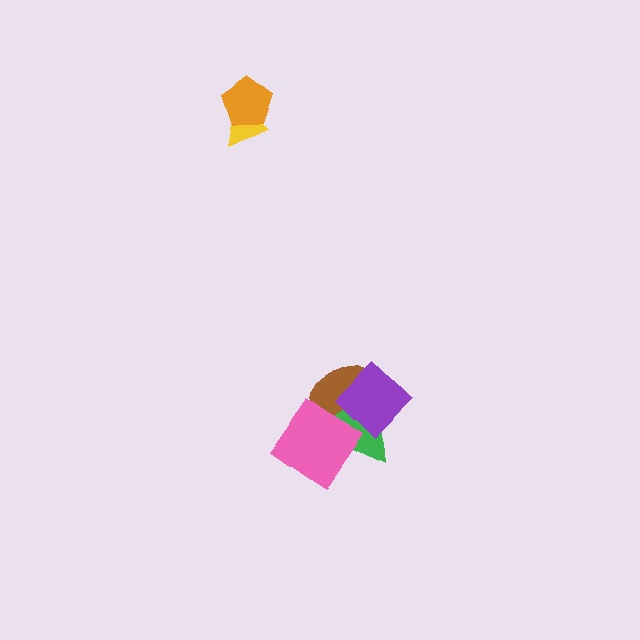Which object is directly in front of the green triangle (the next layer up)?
The pink diamond is directly in front of the green triangle.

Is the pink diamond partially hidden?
Yes, it is partially covered by another shape.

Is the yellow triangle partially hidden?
Yes, it is partially covered by another shape.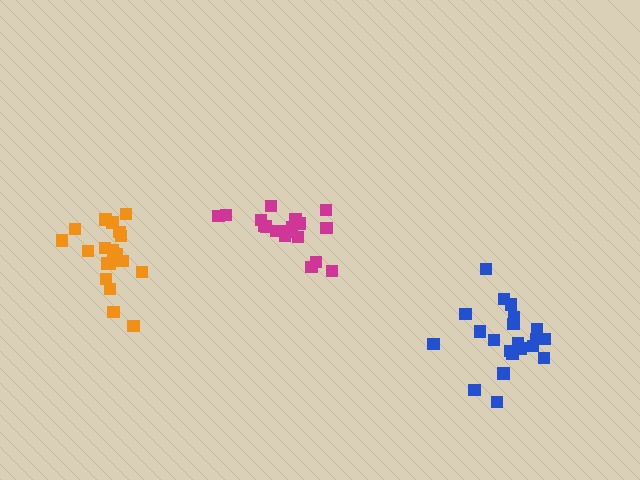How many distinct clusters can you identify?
There are 3 distinct clusters.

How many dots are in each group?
Group 1: 20 dots, Group 2: 18 dots, Group 3: 21 dots (59 total).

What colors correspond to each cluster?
The clusters are colored: orange, magenta, blue.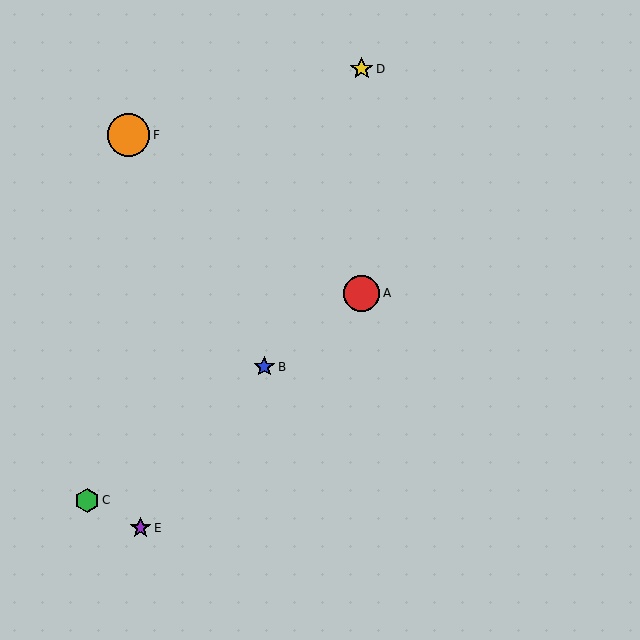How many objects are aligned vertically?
2 objects (A, D) are aligned vertically.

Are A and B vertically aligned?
No, A is at x≈362 and B is at x≈264.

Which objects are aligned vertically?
Objects A, D are aligned vertically.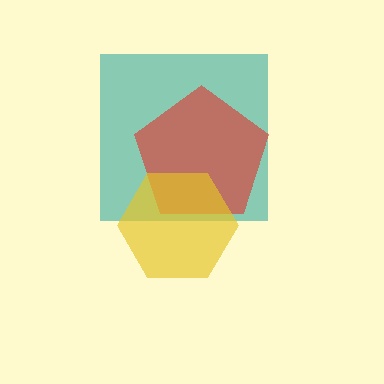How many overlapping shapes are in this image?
There are 3 overlapping shapes in the image.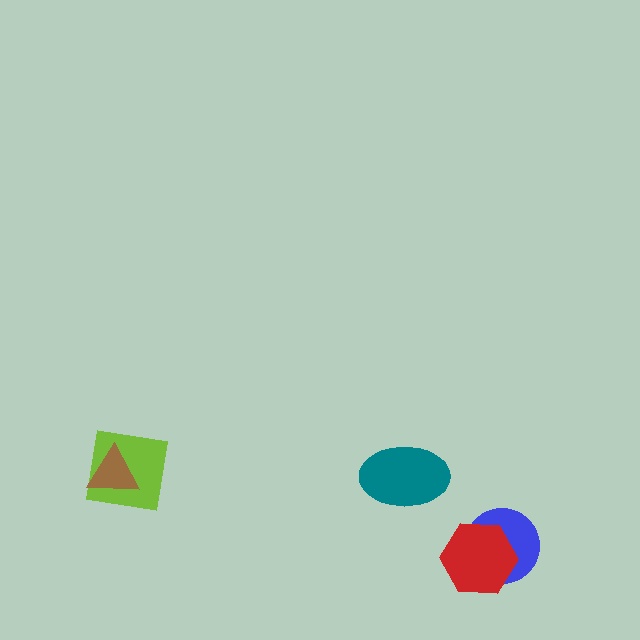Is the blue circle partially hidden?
Yes, it is partially covered by another shape.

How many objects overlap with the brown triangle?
1 object overlaps with the brown triangle.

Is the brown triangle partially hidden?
No, no other shape covers it.